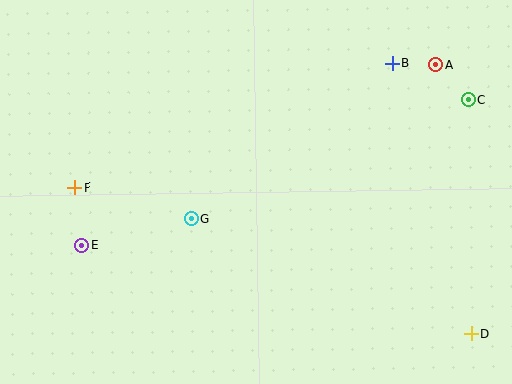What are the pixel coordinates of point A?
Point A is at (436, 65).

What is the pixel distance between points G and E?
The distance between G and E is 113 pixels.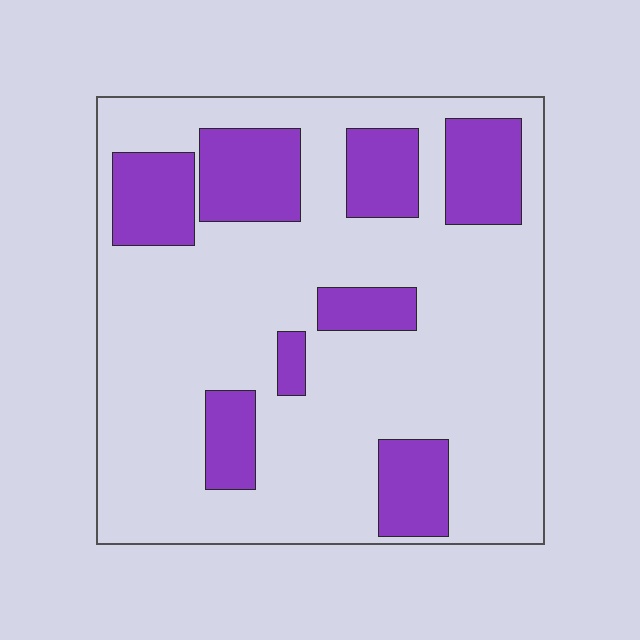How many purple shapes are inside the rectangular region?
8.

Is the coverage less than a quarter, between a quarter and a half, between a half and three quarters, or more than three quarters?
Between a quarter and a half.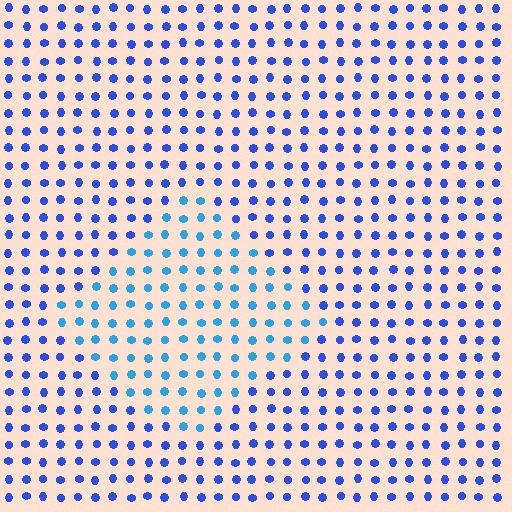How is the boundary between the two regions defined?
The boundary is defined purely by a slight shift in hue (about 28 degrees). Spacing, size, and orientation are identical on both sides.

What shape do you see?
I see a diamond.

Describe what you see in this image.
The image is filled with small blue elements in a uniform arrangement. A diamond-shaped region is visible where the elements are tinted to a slightly different hue, forming a subtle color boundary.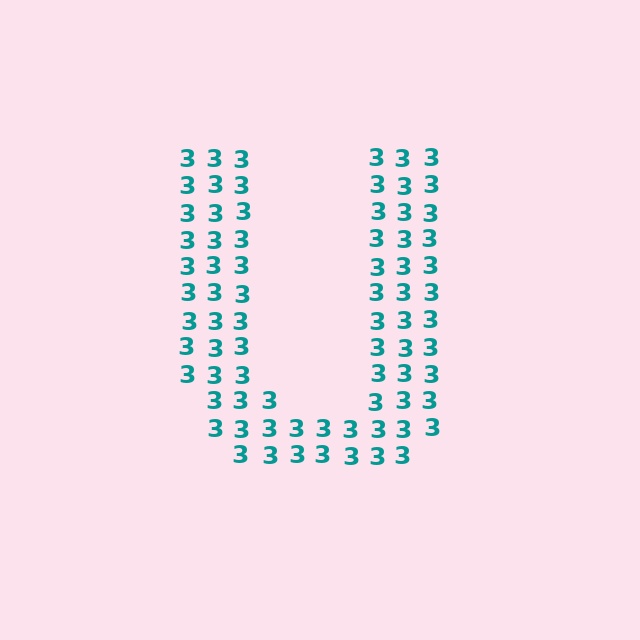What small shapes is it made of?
It is made of small digit 3's.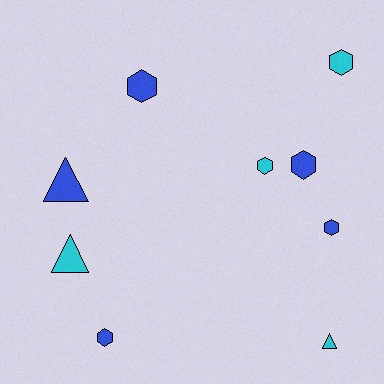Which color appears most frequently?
Blue, with 5 objects.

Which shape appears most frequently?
Hexagon, with 6 objects.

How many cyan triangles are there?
There are 2 cyan triangles.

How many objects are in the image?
There are 9 objects.